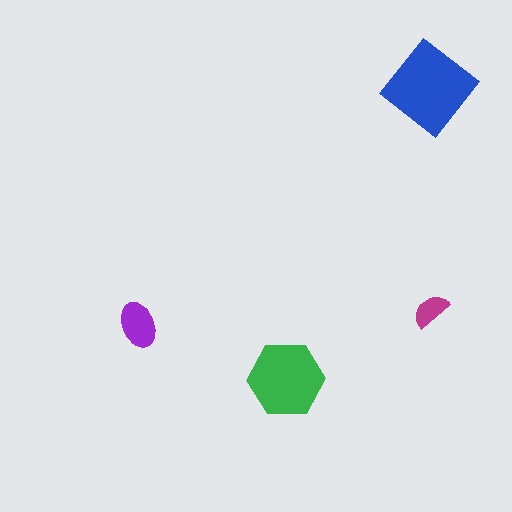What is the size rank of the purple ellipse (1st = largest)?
3rd.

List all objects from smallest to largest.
The magenta semicircle, the purple ellipse, the green hexagon, the blue diamond.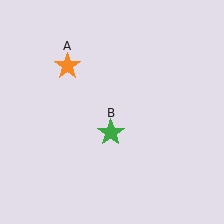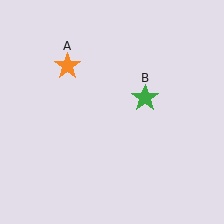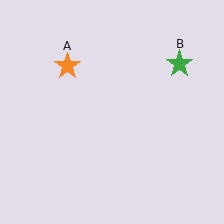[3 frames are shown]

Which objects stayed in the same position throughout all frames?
Orange star (object A) remained stationary.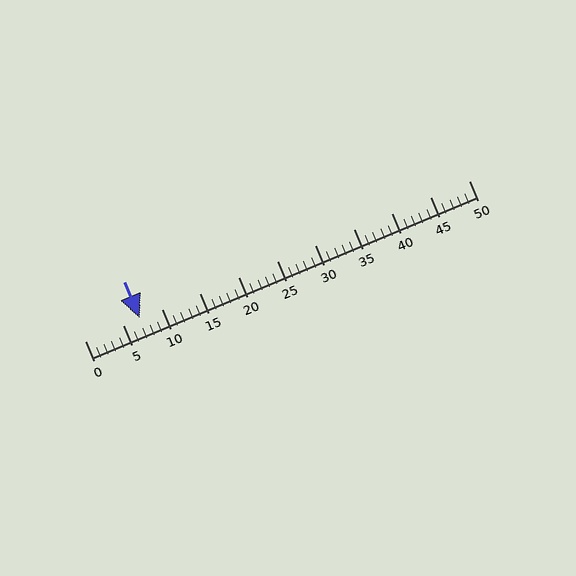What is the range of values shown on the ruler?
The ruler shows values from 0 to 50.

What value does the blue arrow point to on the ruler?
The blue arrow points to approximately 7.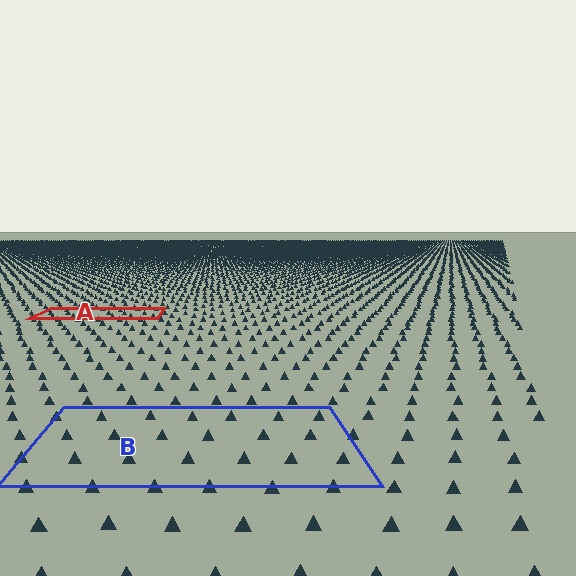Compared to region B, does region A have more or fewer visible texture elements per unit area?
Region A has more texture elements per unit area — they are packed more densely because it is farther away.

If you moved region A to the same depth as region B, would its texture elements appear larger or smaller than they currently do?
They would appear larger. At a closer depth, the same texture elements are projected at a bigger on-screen size.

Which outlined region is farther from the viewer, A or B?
Region A is farther from the viewer — the texture elements inside it appear smaller and more densely packed.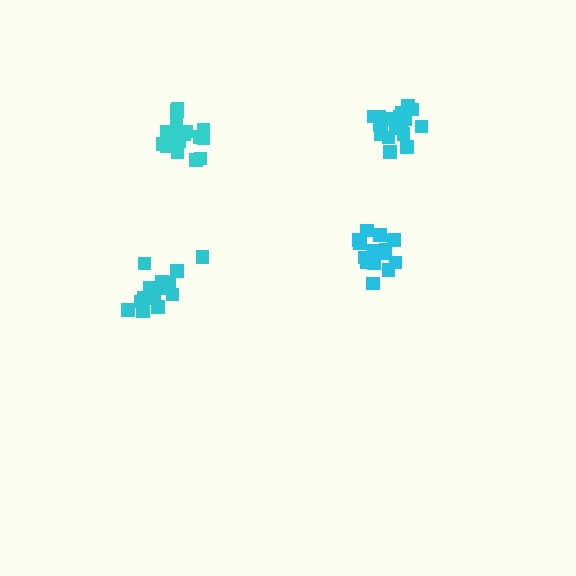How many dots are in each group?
Group 1: 15 dots, Group 2: 15 dots, Group 3: 16 dots, Group 4: 18 dots (64 total).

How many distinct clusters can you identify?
There are 4 distinct clusters.